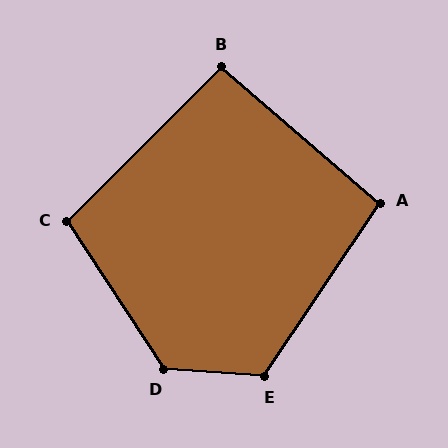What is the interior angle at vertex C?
Approximately 102 degrees (obtuse).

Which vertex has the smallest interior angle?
B, at approximately 94 degrees.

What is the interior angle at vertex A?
Approximately 97 degrees (obtuse).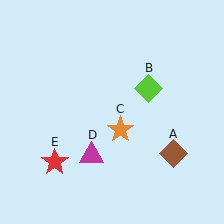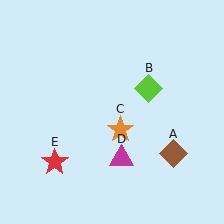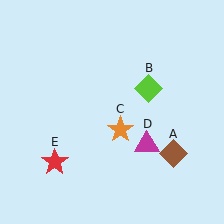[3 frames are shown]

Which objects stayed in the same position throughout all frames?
Brown diamond (object A) and lime diamond (object B) and orange star (object C) and red star (object E) remained stationary.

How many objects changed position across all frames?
1 object changed position: magenta triangle (object D).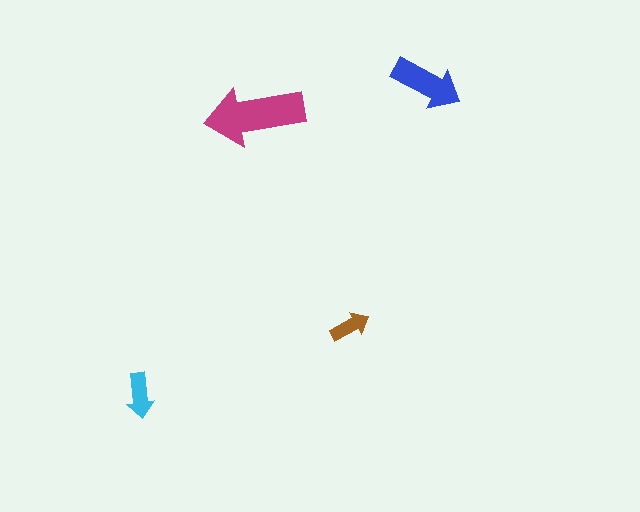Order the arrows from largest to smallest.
the magenta one, the blue one, the cyan one, the brown one.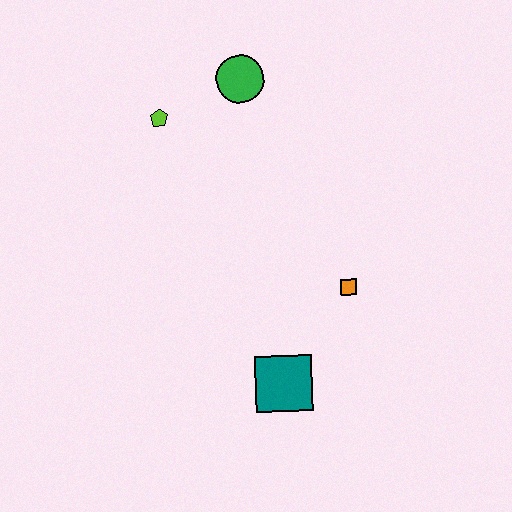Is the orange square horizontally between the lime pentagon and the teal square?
No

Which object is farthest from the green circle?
The teal square is farthest from the green circle.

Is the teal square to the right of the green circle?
Yes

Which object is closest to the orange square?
The teal square is closest to the orange square.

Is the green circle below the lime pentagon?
No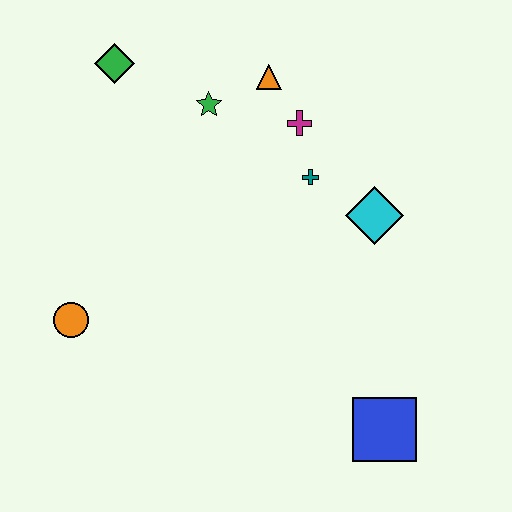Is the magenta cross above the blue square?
Yes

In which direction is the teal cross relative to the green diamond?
The teal cross is to the right of the green diamond.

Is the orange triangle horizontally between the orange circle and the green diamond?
No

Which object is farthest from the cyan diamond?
The orange circle is farthest from the cyan diamond.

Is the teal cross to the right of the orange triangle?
Yes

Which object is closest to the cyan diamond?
The teal cross is closest to the cyan diamond.